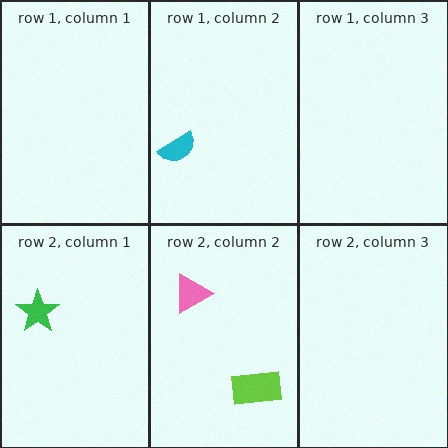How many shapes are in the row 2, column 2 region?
2.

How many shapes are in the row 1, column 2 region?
1.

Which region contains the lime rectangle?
The row 2, column 2 region.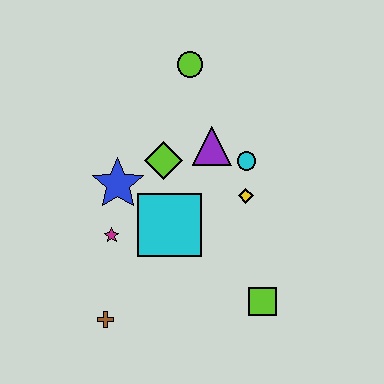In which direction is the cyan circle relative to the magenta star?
The cyan circle is to the right of the magenta star.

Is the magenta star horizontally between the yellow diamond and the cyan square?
No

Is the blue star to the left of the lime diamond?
Yes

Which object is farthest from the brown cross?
The lime circle is farthest from the brown cross.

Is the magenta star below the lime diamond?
Yes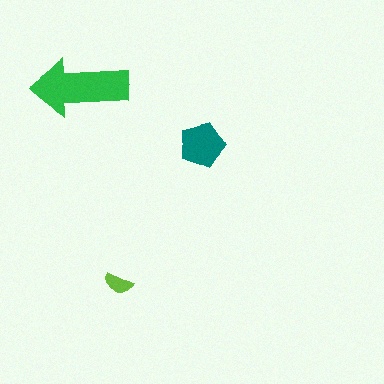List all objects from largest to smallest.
The green arrow, the teal pentagon, the lime semicircle.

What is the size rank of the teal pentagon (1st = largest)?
2nd.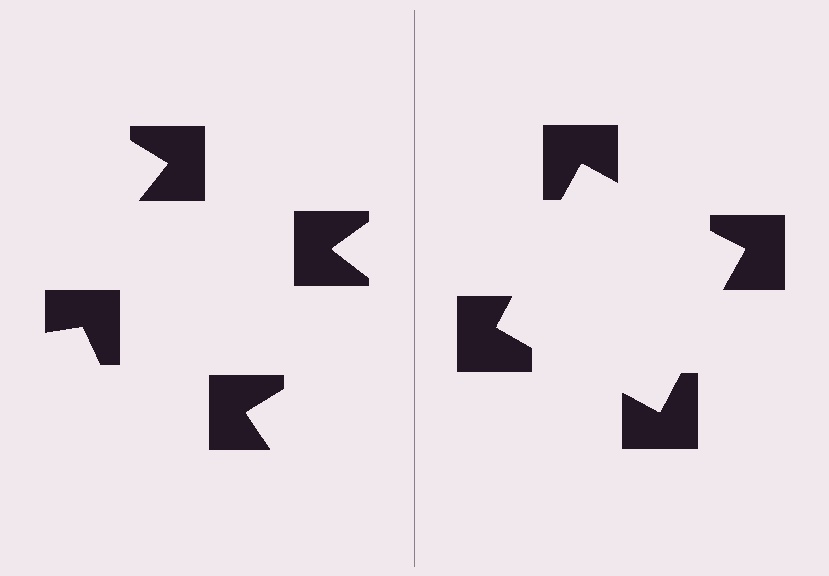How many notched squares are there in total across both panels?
8 — 4 on each side.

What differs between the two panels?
The notched squares are positioned identically on both sides; only the wedge orientations differ. On the right they align to a square; on the left they are misaligned.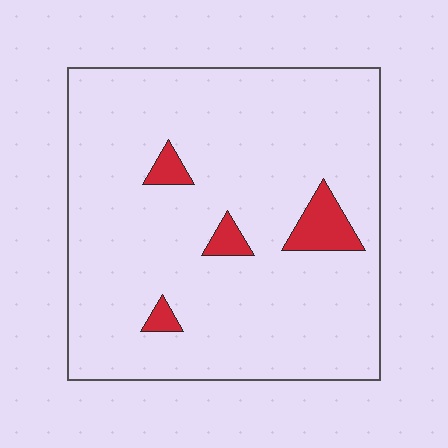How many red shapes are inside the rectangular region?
4.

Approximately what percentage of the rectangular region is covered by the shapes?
Approximately 5%.